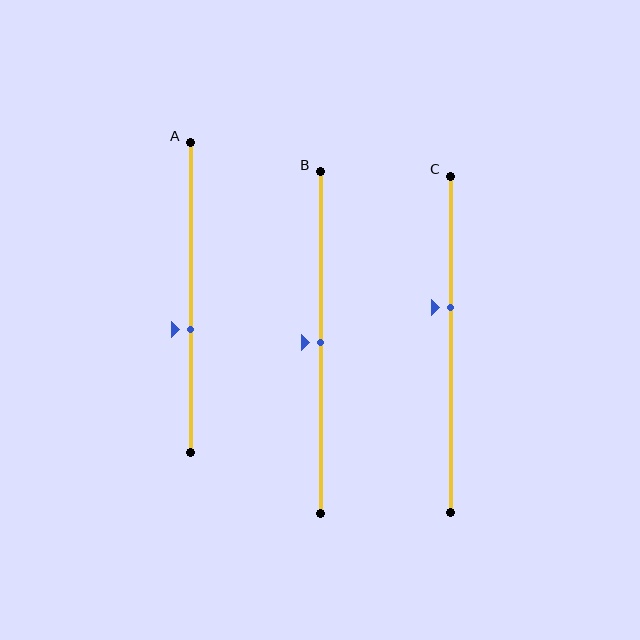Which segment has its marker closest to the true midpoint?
Segment B has its marker closest to the true midpoint.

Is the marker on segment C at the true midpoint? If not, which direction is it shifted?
No, the marker on segment C is shifted upward by about 11% of the segment length.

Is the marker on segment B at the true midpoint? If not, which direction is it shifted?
Yes, the marker on segment B is at the true midpoint.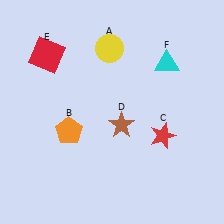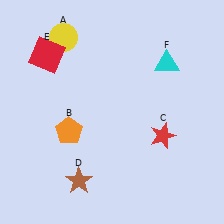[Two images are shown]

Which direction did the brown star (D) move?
The brown star (D) moved down.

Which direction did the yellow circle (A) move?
The yellow circle (A) moved left.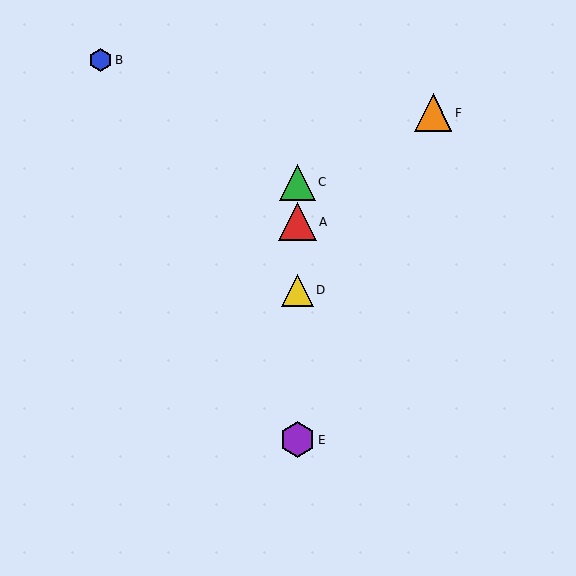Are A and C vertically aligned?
Yes, both are at x≈297.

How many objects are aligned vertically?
4 objects (A, C, D, E) are aligned vertically.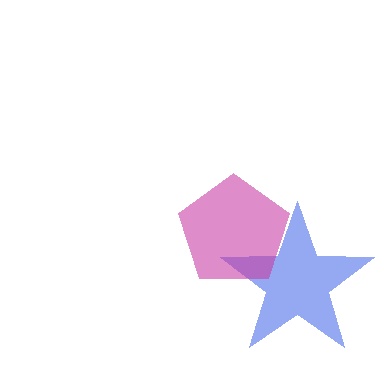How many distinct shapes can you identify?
There are 2 distinct shapes: a blue star, a magenta pentagon.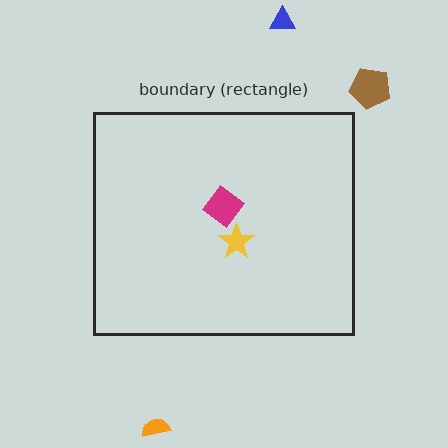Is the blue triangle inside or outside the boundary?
Outside.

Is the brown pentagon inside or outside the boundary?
Outside.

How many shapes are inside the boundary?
2 inside, 3 outside.